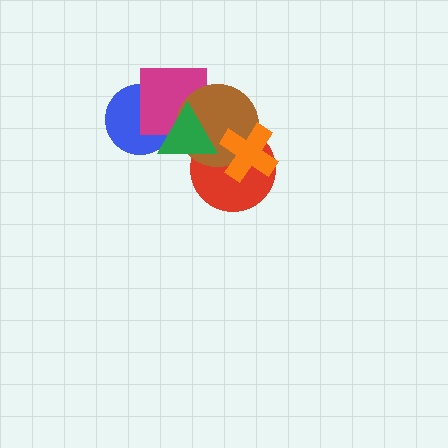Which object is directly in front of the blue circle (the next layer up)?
The magenta square is directly in front of the blue circle.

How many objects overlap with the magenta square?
3 objects overlap with the magenta square.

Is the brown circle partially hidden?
Yes, it is partially covered by another shape.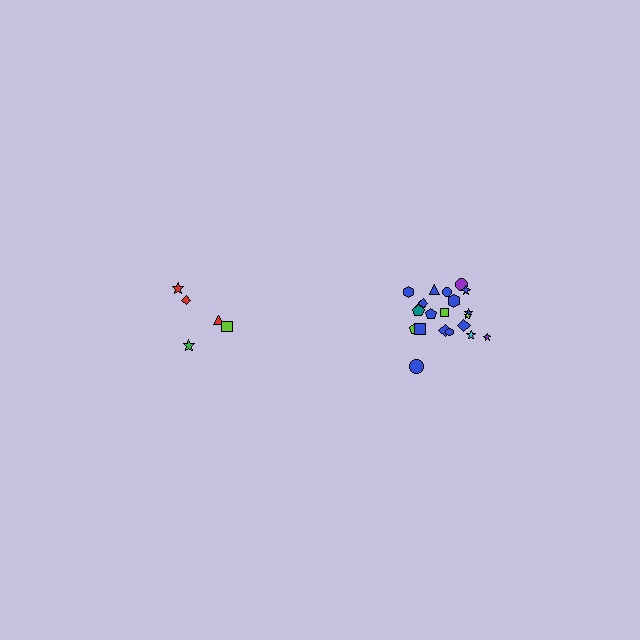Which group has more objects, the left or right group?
The right group.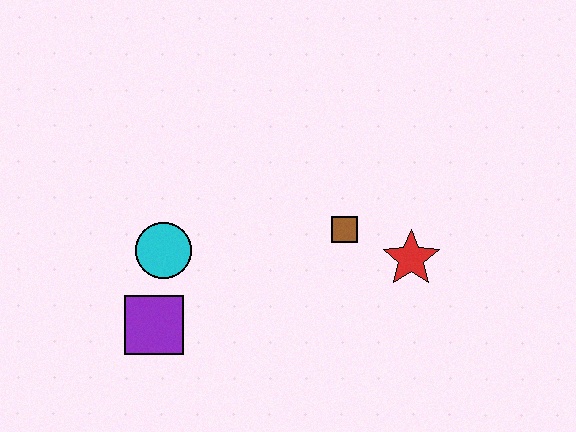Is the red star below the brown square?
Yes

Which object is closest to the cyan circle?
The purple square is closest to the cyan circle.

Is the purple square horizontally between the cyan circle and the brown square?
No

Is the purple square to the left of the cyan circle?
Yes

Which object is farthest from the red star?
The purple square is farthest from the red star.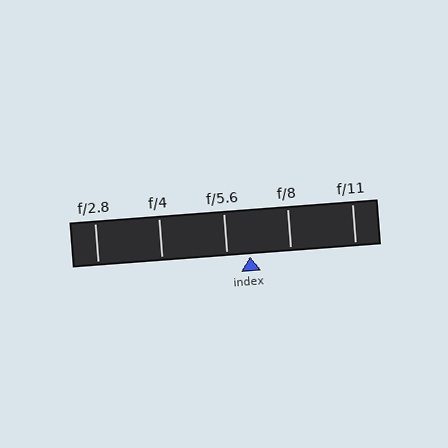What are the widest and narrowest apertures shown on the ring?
The widest aperture shown is f/2.8 and the narrowest is f/11.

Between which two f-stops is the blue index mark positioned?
The index mark is between f/5.6 and f/8.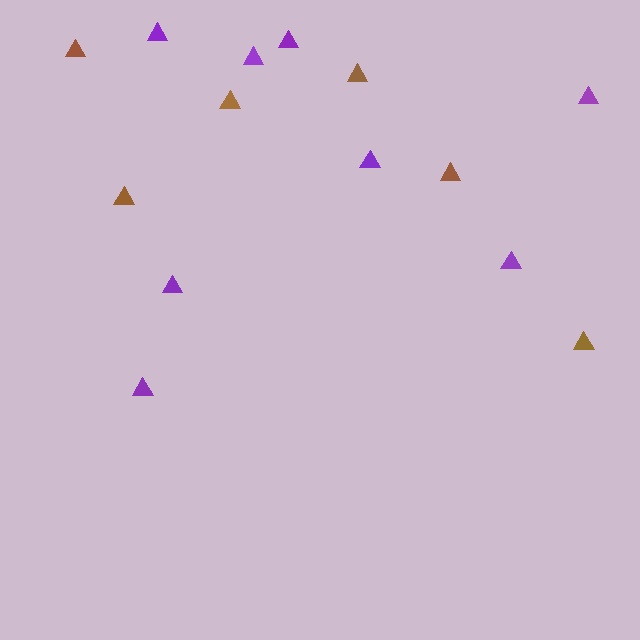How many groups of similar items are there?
There are 2 groups: one group of purple triangles (8) and one group of brown triangles (6).